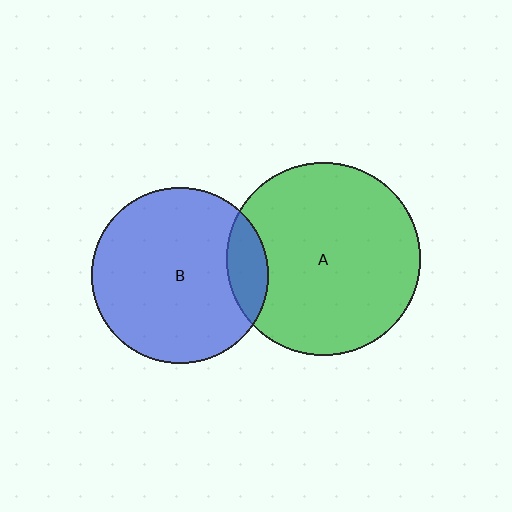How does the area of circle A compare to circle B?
Approximately 1.2 times.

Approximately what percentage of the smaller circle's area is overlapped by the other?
Approximately 15%.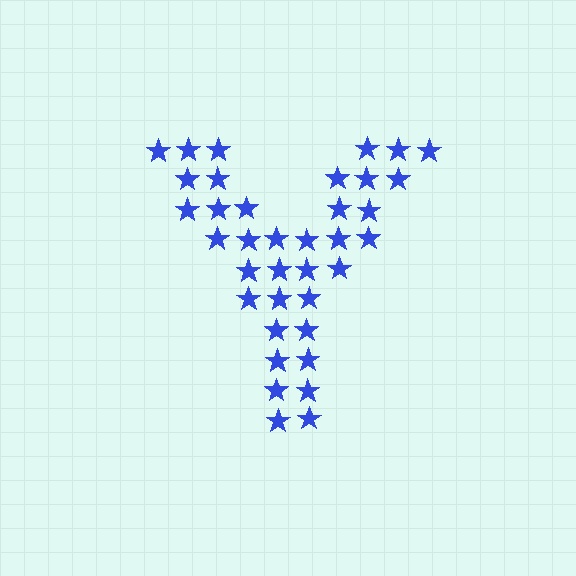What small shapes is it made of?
It is made of small stars.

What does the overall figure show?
The overall figure shows the letter Y.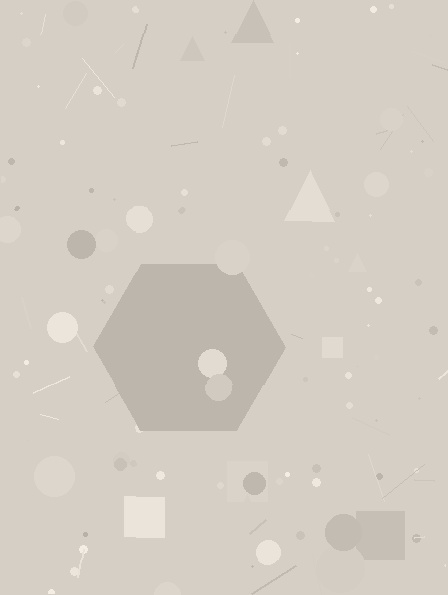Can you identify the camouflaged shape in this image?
The camouflaged shape is a hexagon.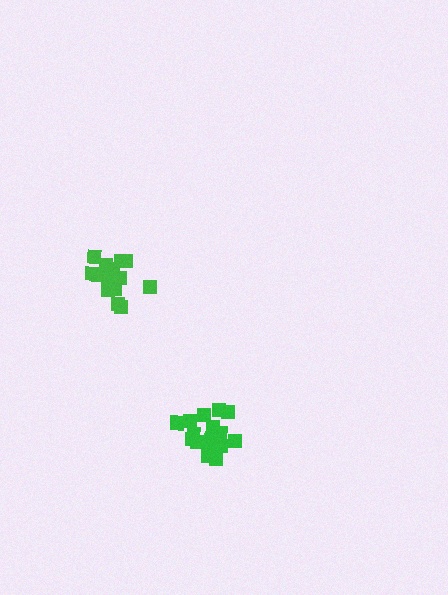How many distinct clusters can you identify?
There are 2 distinct clusters.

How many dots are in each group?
Group 1: 19 dots, Group 2: 17 dots (36 total).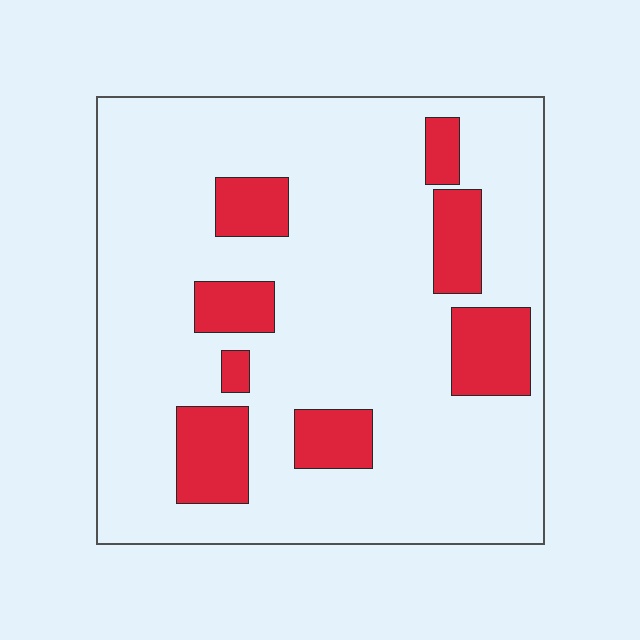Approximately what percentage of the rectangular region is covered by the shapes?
Approximately 20%.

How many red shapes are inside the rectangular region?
8.